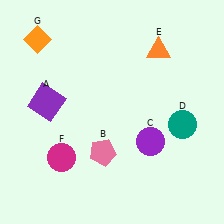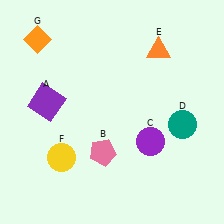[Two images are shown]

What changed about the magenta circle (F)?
In Image 1, F is magenta. In Image 2, it changed to yellow.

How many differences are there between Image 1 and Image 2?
There is 1 difference between the two images.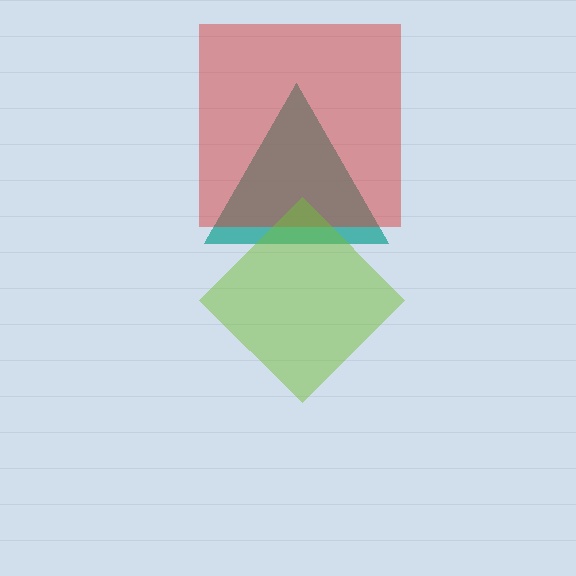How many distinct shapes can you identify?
There are 3 distinct shapes: a teal triangle, a red square, a lime diamond.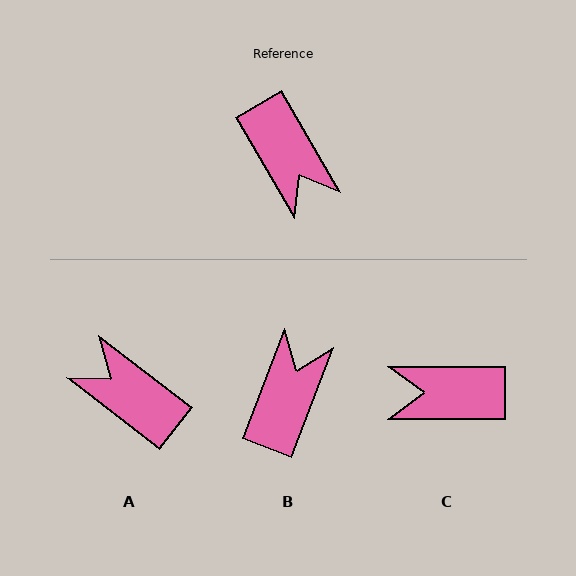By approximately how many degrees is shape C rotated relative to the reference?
Approximately 120 degrees clockwise.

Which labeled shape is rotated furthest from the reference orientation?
A, about 158 degrees away.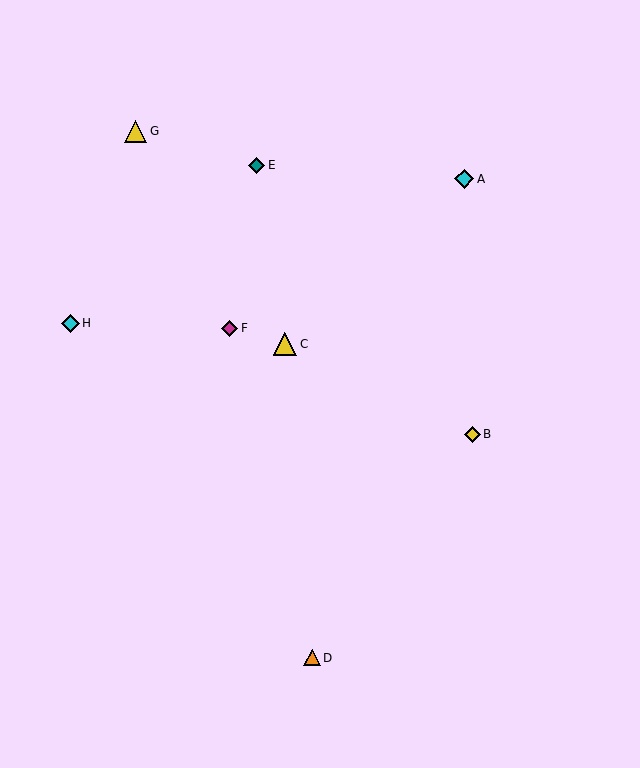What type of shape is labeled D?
Shape D is an orange triangle.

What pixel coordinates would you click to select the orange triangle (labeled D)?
Click at (312, 658) to select the orange triangle D.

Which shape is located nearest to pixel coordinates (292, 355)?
The yellow triangle (labeled C) at (285, 344) is nearest to that location.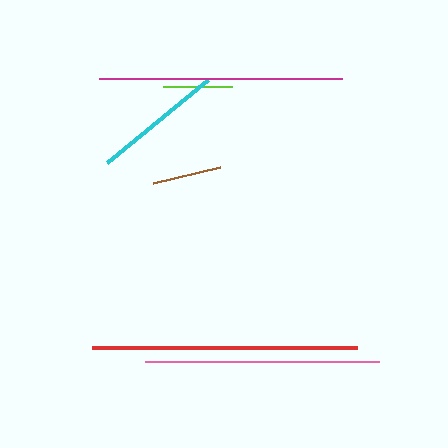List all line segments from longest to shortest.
From longest to shortest: red, magenta, pink, cyan, brown, lime.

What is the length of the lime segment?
The lime segment is approximately 69 pixels long.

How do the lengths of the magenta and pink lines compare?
The magenta and pink lines are approximately the same length.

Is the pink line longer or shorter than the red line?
The red line is longer than the pink line.